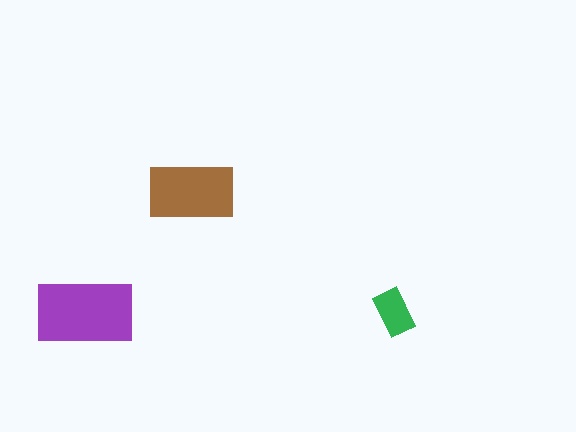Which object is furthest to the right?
The green rectangle is rightmost.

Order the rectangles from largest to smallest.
the purple one, the brown one, the green one.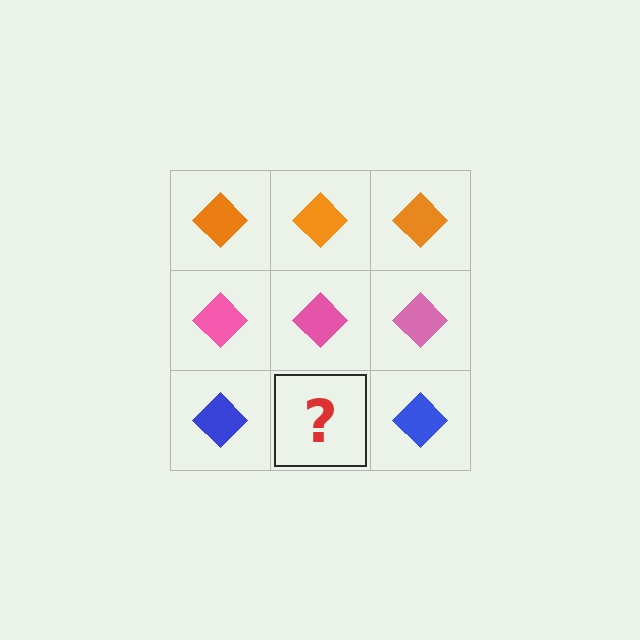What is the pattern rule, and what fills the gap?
The rule is that each row has a consistent color. The gap should be filled with a blue diamond.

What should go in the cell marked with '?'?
The missing cell should contain a blue diamond.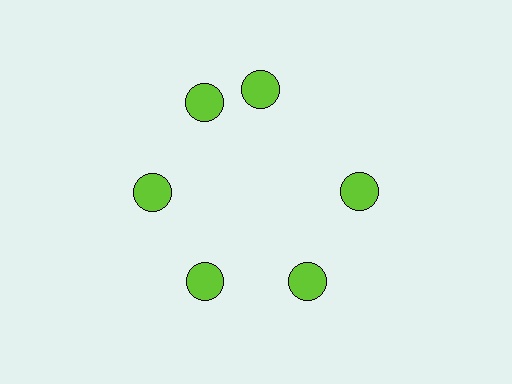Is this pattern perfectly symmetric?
No. The 6 lime circles are arranged in a ring, but one element near the 1 o'clock position is rotated out of alignment along the ring, breaking the 6-fold rotational symmetry.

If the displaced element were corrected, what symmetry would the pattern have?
It would have 6-fold rotational symmetry — the pattern would map onto itself every 60 degrees.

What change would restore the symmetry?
The symmetry would be restored by rotating it back into even spacing with its neighbors so that all 6 circles sit at equal angles and equal distance from the center.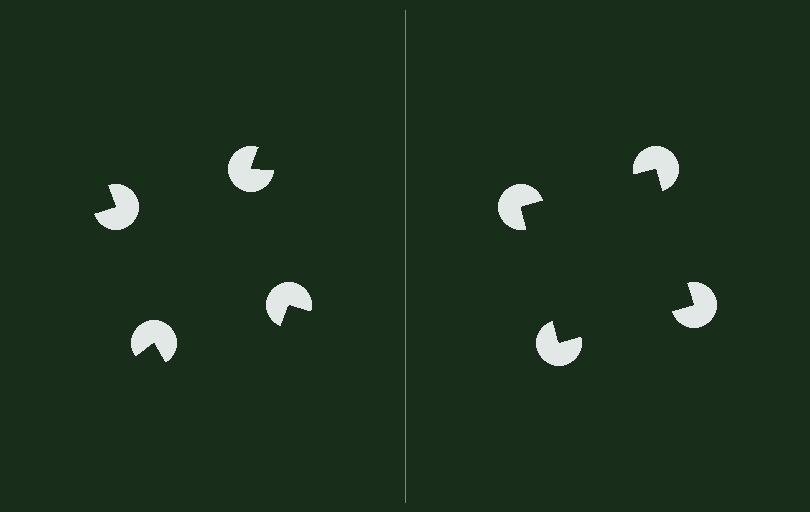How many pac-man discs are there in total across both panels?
8 — 4 on each side.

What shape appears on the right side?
An illusory square.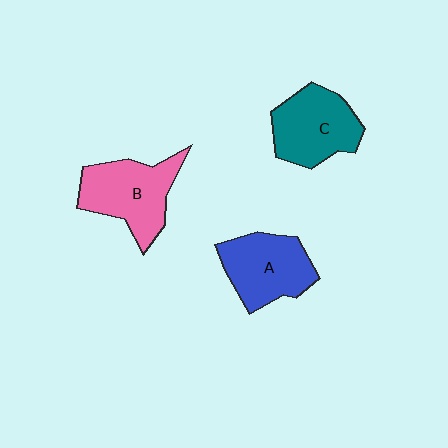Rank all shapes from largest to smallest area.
From largest to smallest: B (pink), C (teal), A (blue).